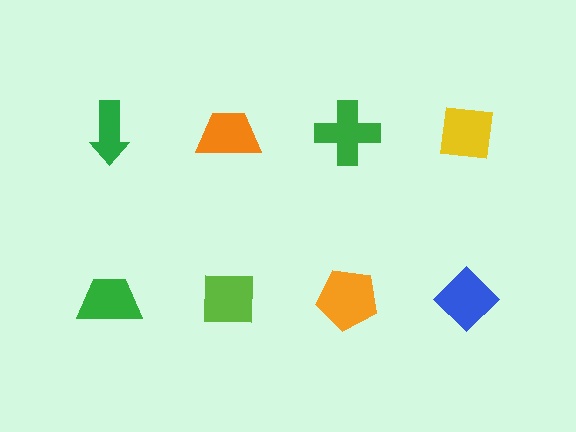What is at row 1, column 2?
An orange trapezoid.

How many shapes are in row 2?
4 shapes.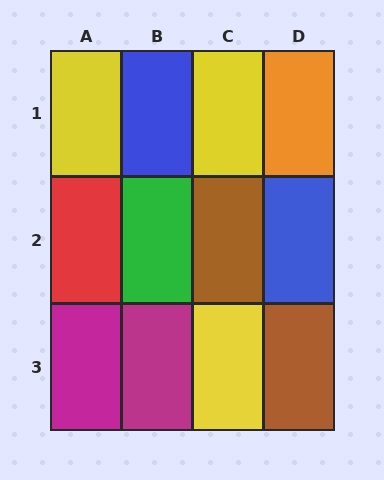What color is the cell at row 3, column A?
Magenta.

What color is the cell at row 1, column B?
Blue.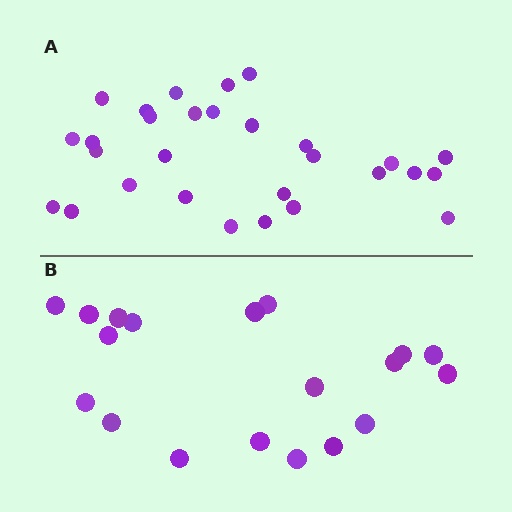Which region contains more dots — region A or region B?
Region A (the top region) has more dots.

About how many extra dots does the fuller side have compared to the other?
Region A has roughly 10 or so more dots than region B.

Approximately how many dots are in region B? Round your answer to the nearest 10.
About 20 dots. (The exact count is 19, which rounds to 20.)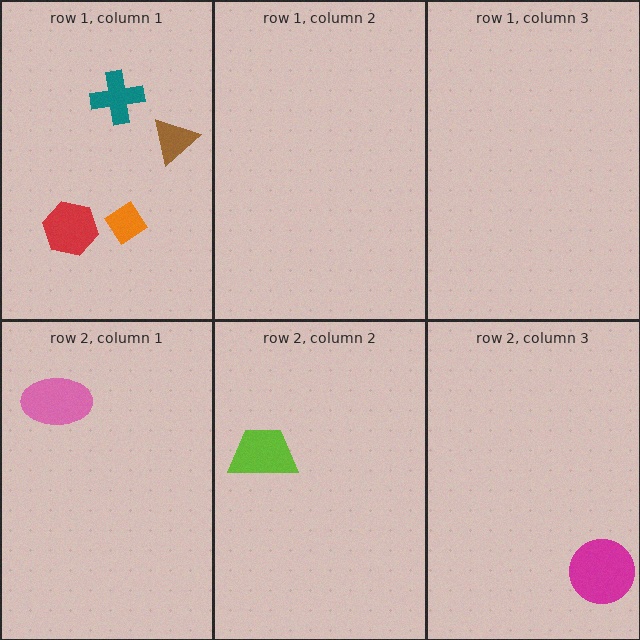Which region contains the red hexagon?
The row 1, column 1 region.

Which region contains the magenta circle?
The row 2, column 3 region.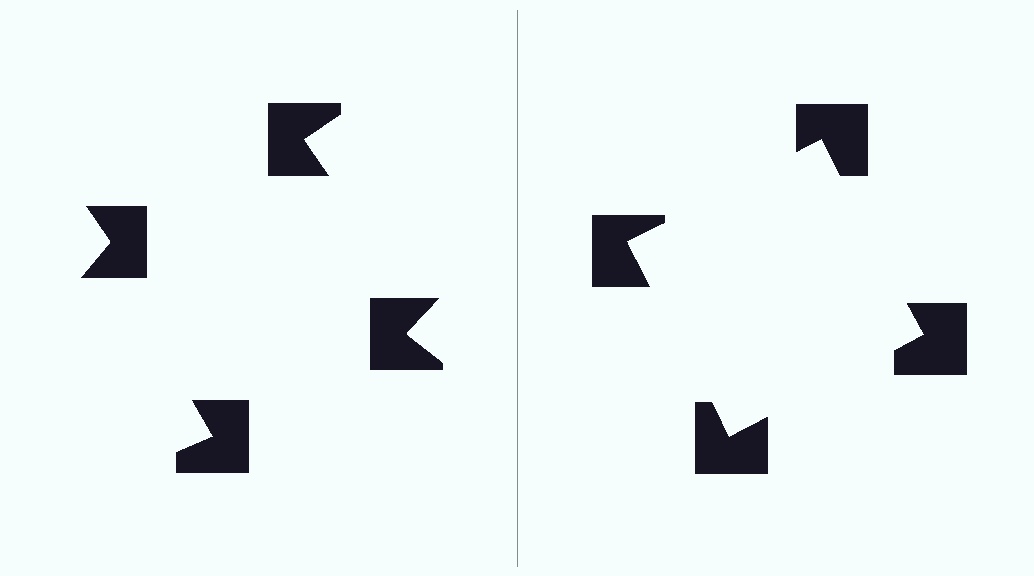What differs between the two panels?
The notched squares are positioned identically on both sides; only the wedge orientations differ. On the right they align to a square; on the left they are misaligned.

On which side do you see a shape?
An illusory square appears on the right side. On the left side the wedge cuts are rotated, so no coherent shape forms.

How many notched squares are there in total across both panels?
8 — 4 on each side.